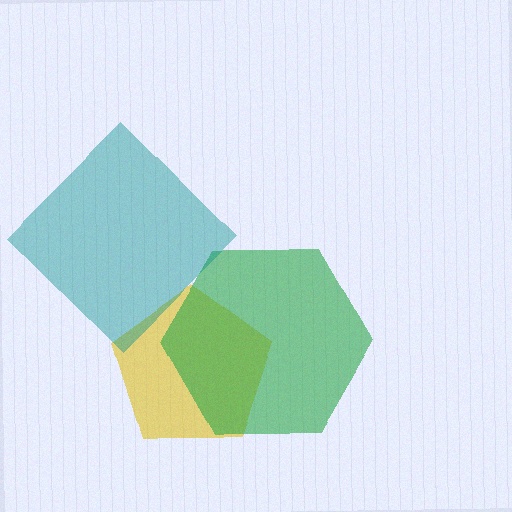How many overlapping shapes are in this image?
There are 3 overlapping shapes in the image.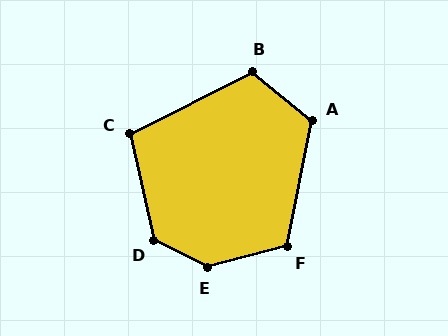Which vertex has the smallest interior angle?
C, at approximately 104 degrees.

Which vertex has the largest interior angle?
E, at approximately 139 degrees.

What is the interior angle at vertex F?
Approximately 116 degrees (obtuse).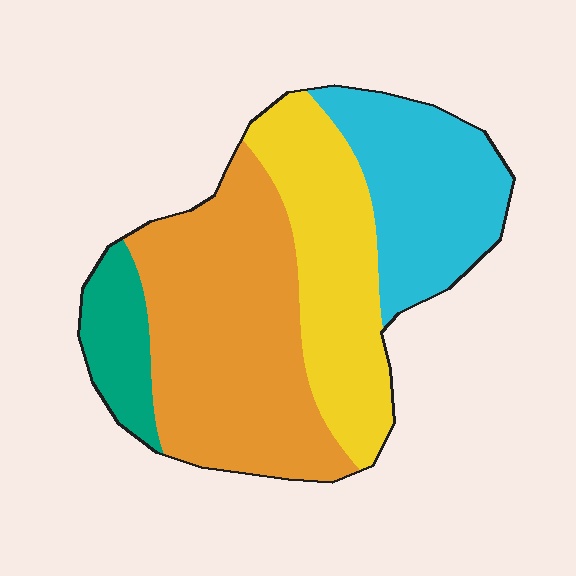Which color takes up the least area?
Teal, at roughly 10%.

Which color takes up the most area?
Orange, at roughly 40%.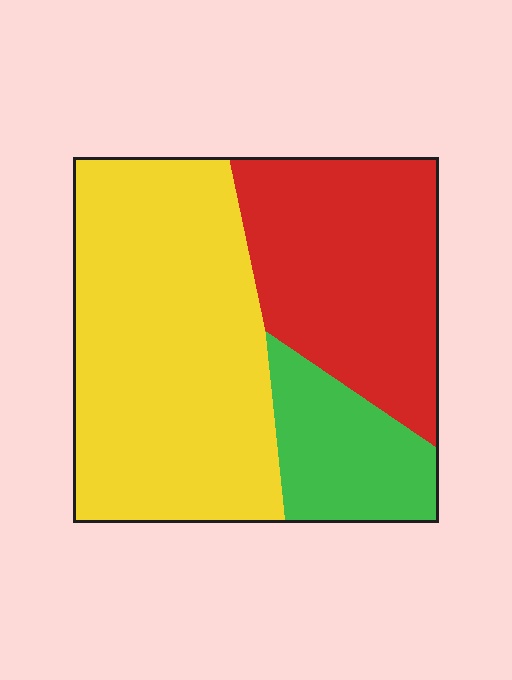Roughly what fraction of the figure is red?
Red takes up about one third (1/3) of the figure.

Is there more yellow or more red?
Yellow.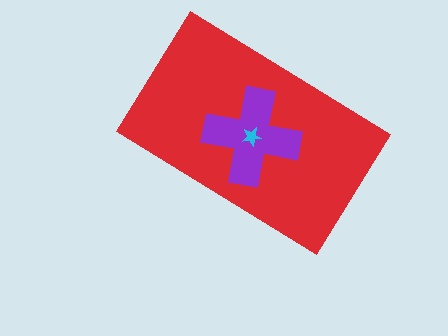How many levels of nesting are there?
3.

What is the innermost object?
The cyan star.